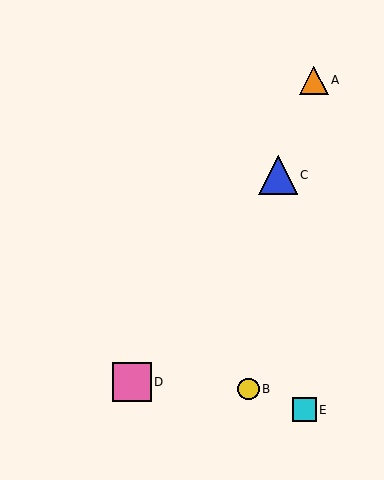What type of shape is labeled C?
Shape C is a blue triangle.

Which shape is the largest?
The pink square (labeled D) is the largest.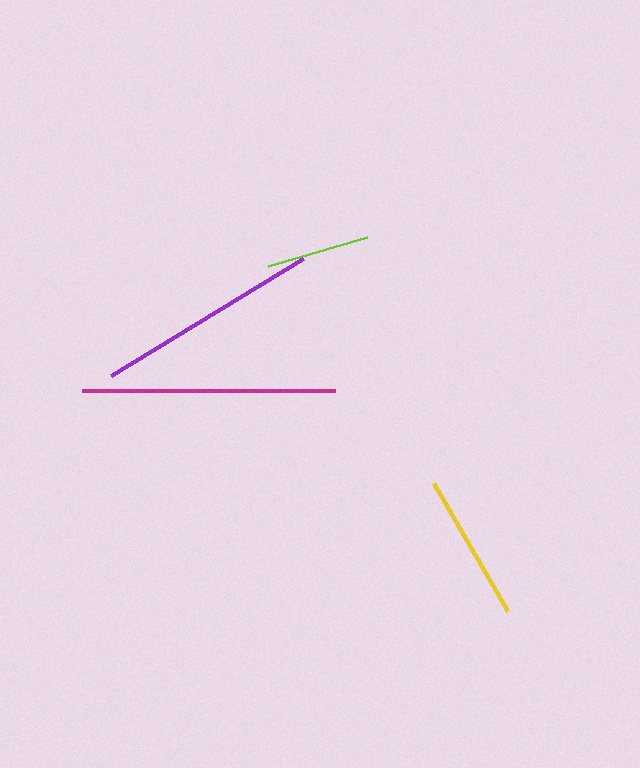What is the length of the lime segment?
The lime segment is approximately 103 pixels long.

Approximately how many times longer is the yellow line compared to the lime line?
The yellow line is approximately 1.4 times the length of the lime line.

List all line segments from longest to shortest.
From longest to shortest: magenta, purple, yellow, lime.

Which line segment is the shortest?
The lime line is the shortest at approximately 103 pixels.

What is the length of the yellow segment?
The yellow segment is approximately 149 pixels long.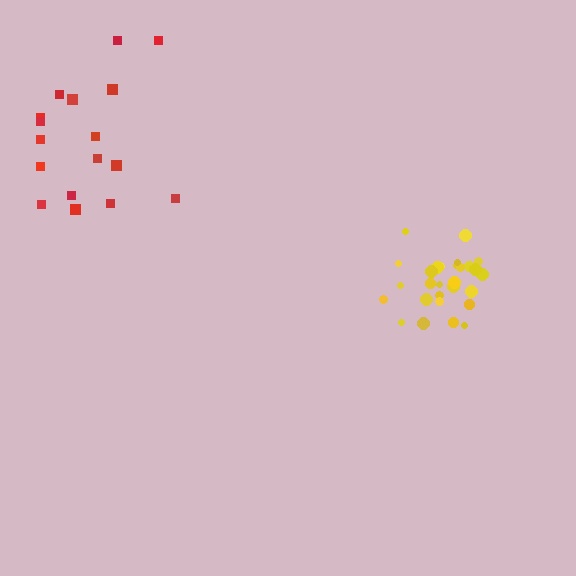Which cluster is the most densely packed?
Yellow.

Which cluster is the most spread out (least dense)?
Red.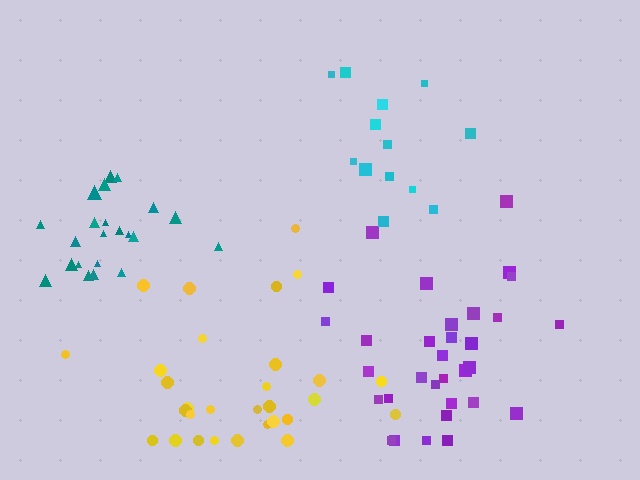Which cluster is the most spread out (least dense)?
Cyan.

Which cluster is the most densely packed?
Teal.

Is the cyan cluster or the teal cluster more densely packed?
Teal.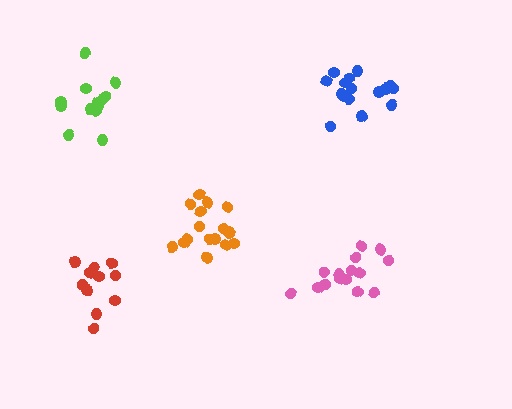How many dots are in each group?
Group 1: 17 dots, Group 2: 11 dots, Group 3: 16 dots, Group 4: 15 dots, Group 5: 13 dots (72 total).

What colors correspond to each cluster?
The clusters are colored: orange, red, blue, pink, lime.